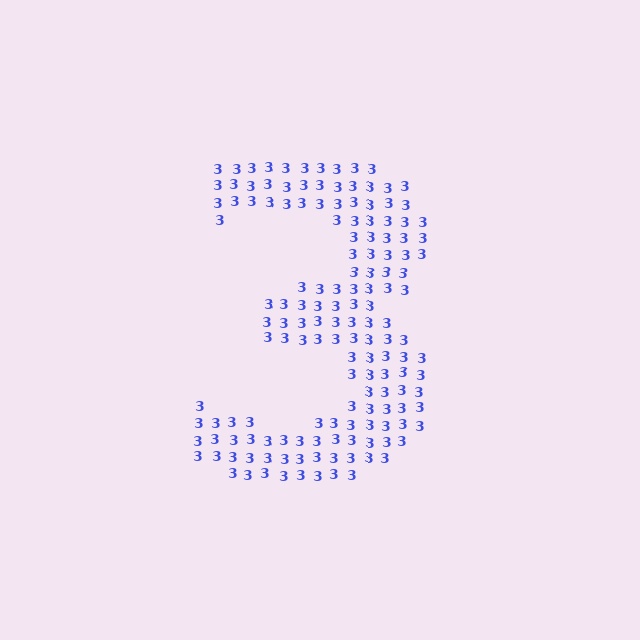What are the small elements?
The small elements are digit 3's.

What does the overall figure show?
The overall figure shows the digit 3.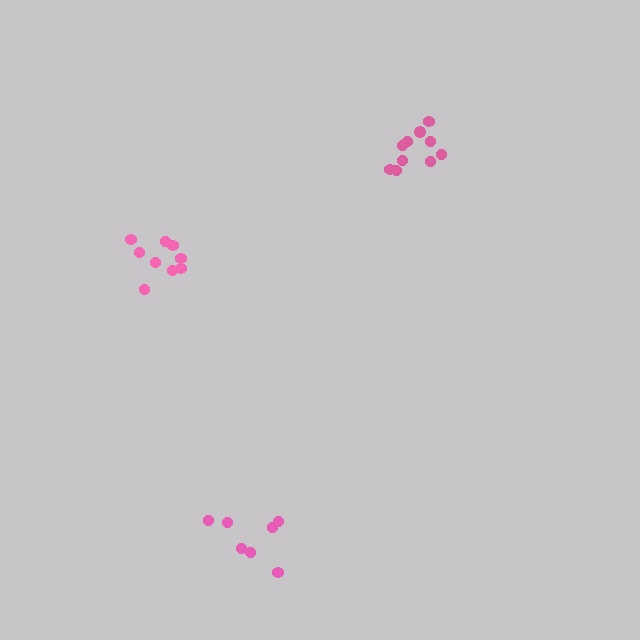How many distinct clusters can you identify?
There are 3 distinct clusters.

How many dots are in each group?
Group 1: 7 dots, Group 2: 9 dots, Group 3: 10 dots (26 total).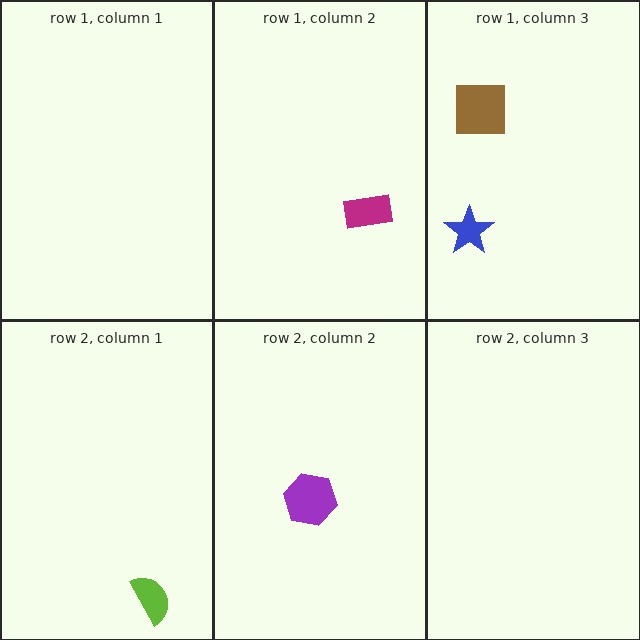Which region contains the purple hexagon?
The row 2, column 2 region.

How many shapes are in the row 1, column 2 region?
1.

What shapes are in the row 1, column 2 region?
The magenta rectangle.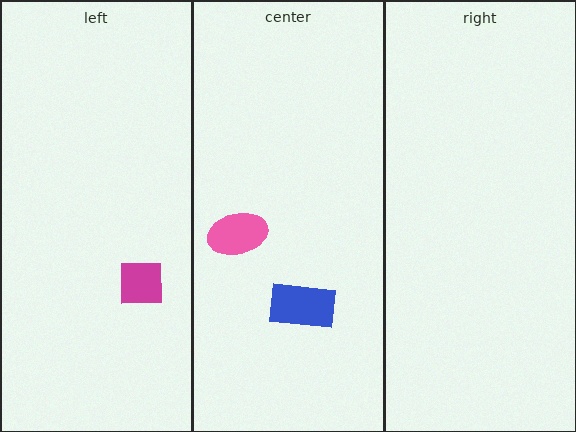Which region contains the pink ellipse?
The center region.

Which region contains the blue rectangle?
The center region.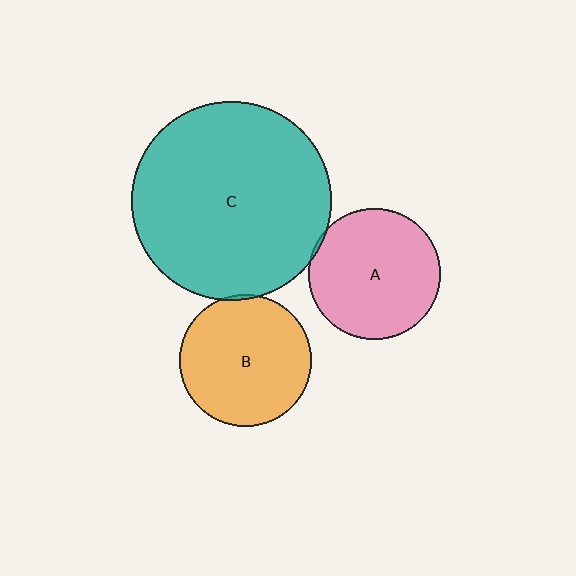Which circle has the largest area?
Circle C (teal).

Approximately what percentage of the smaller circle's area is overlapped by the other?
Approximately 5%.